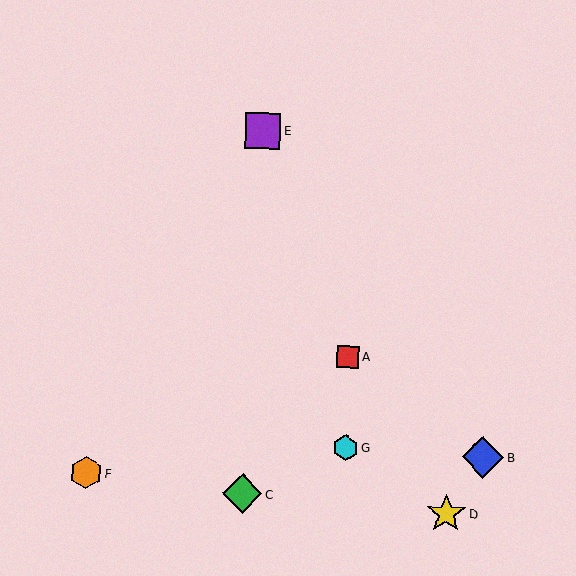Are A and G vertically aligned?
Yes, both are at x≈348.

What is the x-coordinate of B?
Object B is at x≈483.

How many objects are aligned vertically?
2 objects (A, G) are aligned vertically.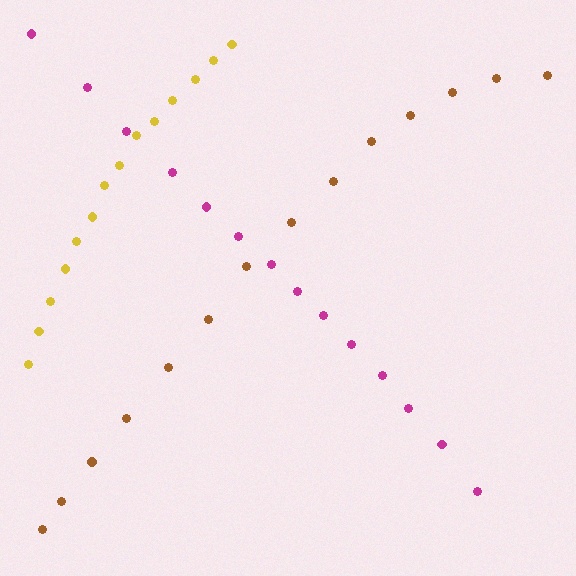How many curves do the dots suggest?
There are 3 distinct paths.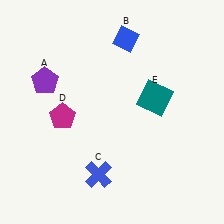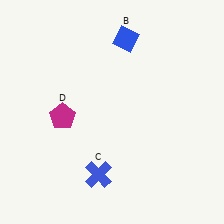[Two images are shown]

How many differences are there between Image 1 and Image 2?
There are 2 differences between the two images.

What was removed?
The teal square (E), the purple pentagon (A) were removed in Image 2.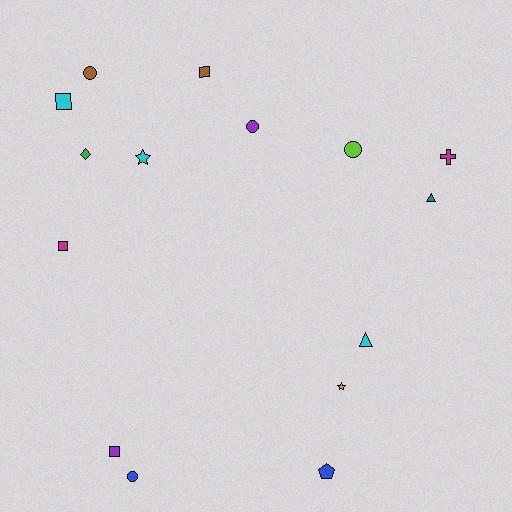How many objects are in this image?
There are 15 objects.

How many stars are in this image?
There are 2 stars.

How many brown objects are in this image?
There are 2 brown objects.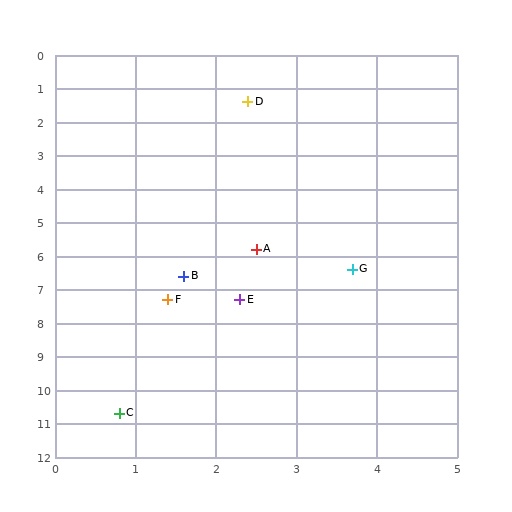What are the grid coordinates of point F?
Point F is at approximately (1.4, 7.3).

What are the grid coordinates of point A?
Point A is at approximately (2.5, 5.8).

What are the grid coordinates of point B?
Point B is at approximately (1.6, 6.6).